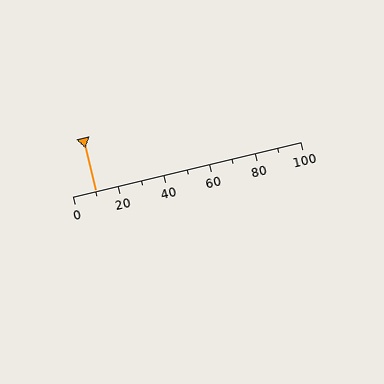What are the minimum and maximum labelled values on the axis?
The axis runs from 0 to 100.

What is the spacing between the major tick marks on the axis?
The major ticks are spaced 20 apart.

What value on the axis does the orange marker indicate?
The marker indicates approximately 10.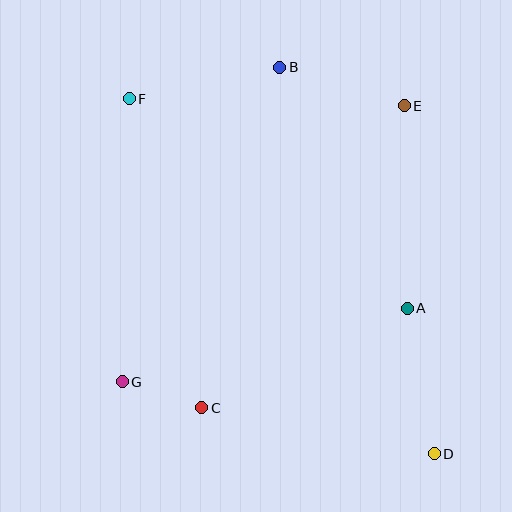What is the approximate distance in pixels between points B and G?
The distance between B and G is approximately 352 pixels.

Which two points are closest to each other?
Points C and G are closest to each other.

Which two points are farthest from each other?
Points D and F are farthest from each other.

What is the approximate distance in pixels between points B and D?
The distance between B and D is approximately 416 pixels.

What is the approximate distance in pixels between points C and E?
The distance between C and E is approximately 364 pixels.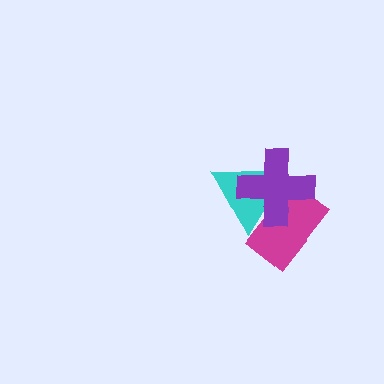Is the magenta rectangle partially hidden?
Yes, it is partially covered by another shape.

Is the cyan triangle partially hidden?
Yes, it is partially covered by another shape.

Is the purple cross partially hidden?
No, no other shape covers it.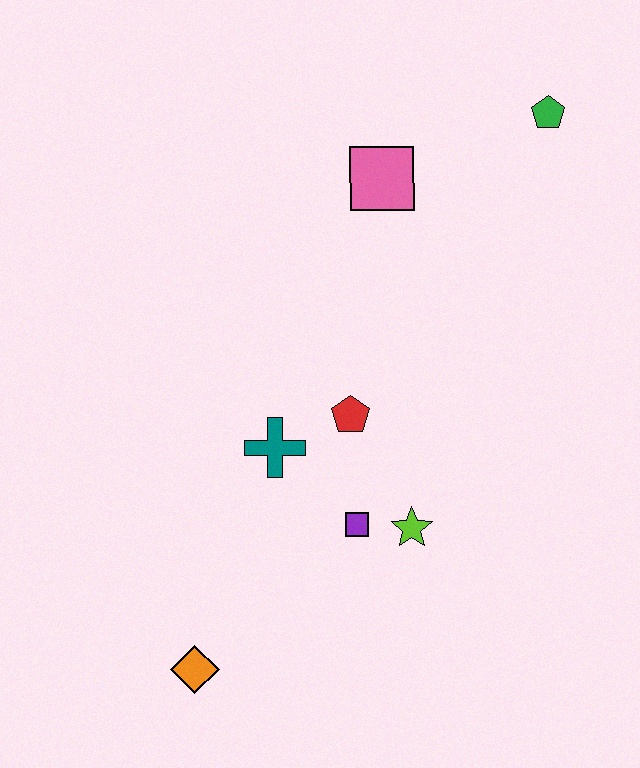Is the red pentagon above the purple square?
Yes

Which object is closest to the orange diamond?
The purple square is closest to the orange diamond.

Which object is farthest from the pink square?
The orange diamond is farthest from the pink square.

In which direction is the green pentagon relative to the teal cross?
The green pentagon is above the teal cross.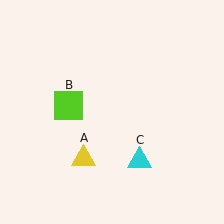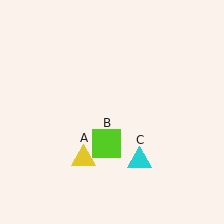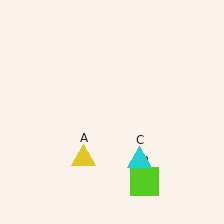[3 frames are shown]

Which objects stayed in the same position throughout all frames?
Yellow triangle (object A) and cyan triangle (object C) remained stationary.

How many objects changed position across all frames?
1 object changed position: lime square (object B).